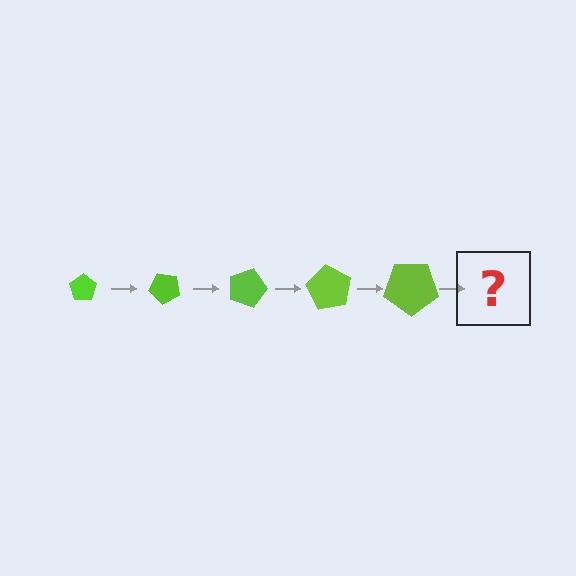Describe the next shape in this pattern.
It should be a pentagon, larger than the previous one and rotated 225 degrees from the start.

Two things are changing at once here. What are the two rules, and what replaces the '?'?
The two rules are that the pentagon grows larger each step and it rotates 45 degrees each step. The '?' should be a pentagon, larger than the previous one and rotated 225 degrees from the start.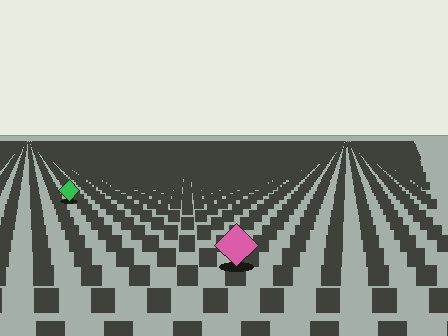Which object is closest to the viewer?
The pink diamond is closest. The texture marks near it are larger and more spread out.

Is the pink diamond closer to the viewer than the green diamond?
Yes. The pink diamond is closer — you can tell from the texture gradient: the ground texture is coarser near it.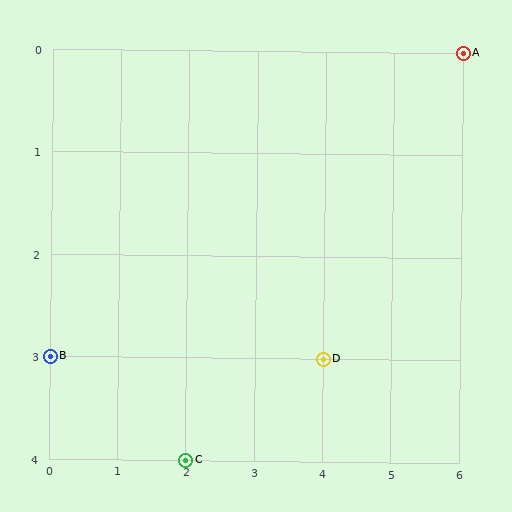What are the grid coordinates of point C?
Point C is at grid coordinates (2, 4).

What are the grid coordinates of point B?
Point B is at grid coordinates (0, 3).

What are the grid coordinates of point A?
Point A is at grid coordinates (6, 0).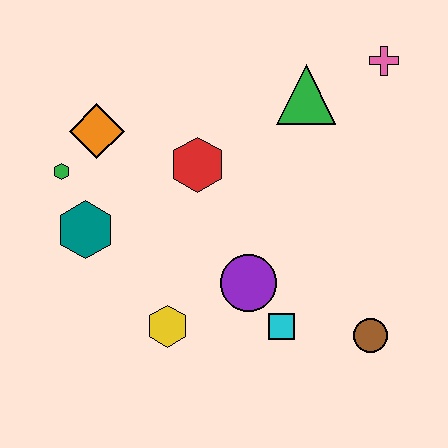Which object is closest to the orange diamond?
The green hexagon is closest to the orange diamond.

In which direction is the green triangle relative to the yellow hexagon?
The green triangle is above the yellow hexagon.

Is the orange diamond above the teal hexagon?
Yes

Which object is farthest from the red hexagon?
The brown circle is farthest from the red hexagon.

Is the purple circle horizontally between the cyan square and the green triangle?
No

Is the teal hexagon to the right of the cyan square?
No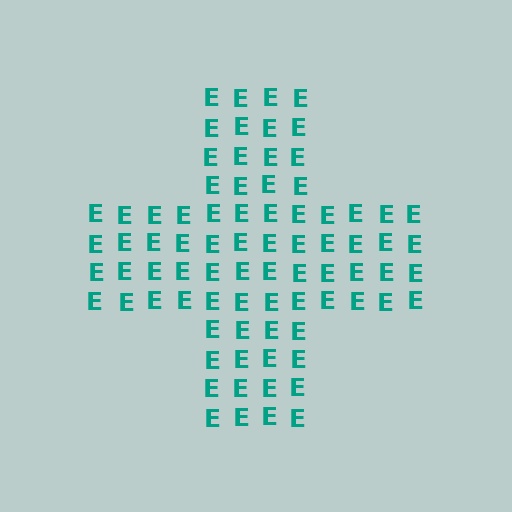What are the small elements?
The small elements are letter E's.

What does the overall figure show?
The overall figure shows a cross.